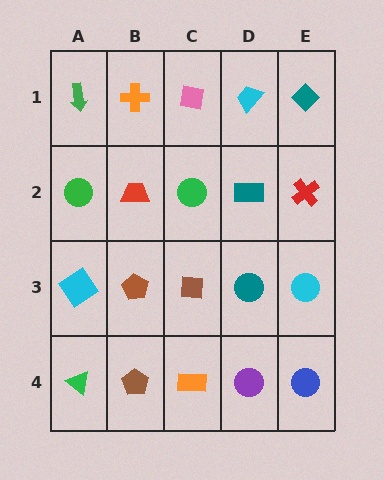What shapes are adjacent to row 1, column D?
A teal rectangle (row 2, column D), a pink square (row 1, column C), a teal diamond (row 1, column E).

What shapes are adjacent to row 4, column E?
A cyan circle (row 3, column E), a purple circle (row 4, column D).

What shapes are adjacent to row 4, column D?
A teal circle (row 3, column D), an orange rectangle (row 4, column C), a blue circle (row 4, column E).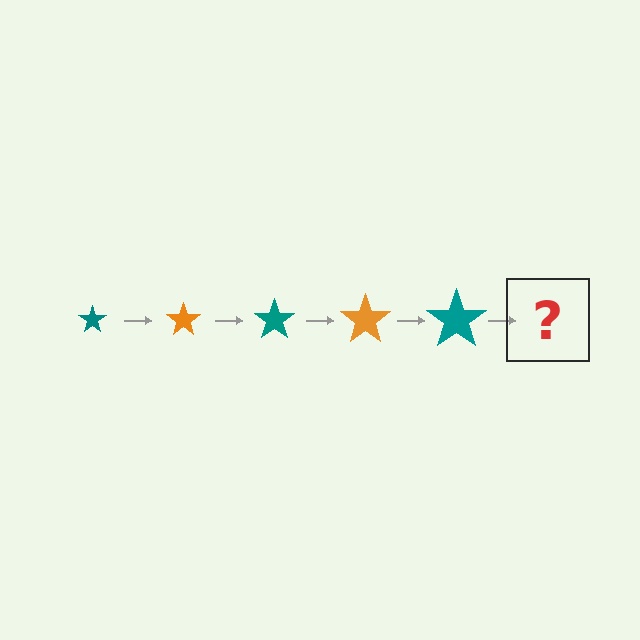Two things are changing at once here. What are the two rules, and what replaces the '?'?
The two rules are that the star grows larger each step and the color cycles through teal and orange. The '?' should be an orange star, larger than the previous one.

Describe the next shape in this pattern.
It should be an orange star, larger than the previous one.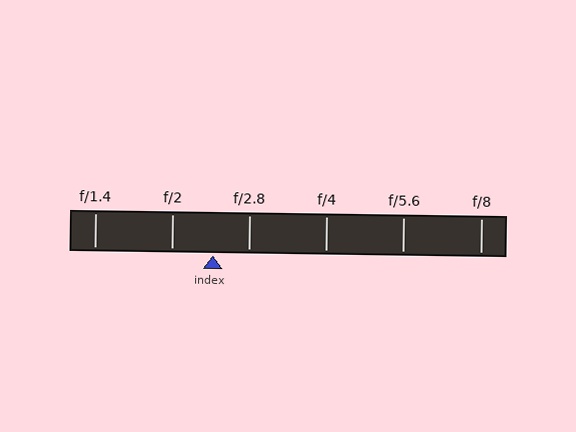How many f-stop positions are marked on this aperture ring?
There are 6 f-stop positions marked.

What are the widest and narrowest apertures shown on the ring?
The widest aperture shown is f/1.4 and the narrowest is f/8.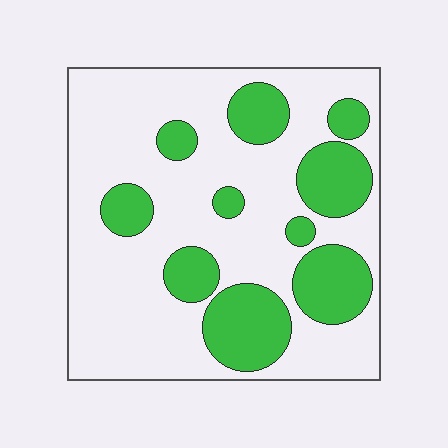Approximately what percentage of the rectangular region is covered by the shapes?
Approximately 30%.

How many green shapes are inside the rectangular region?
10.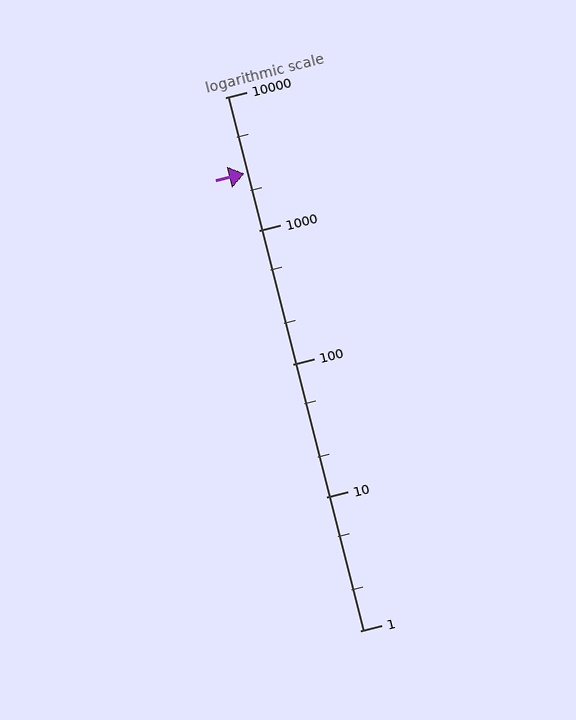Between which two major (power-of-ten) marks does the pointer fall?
The pointer is between 1000 and 10000.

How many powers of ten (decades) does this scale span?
The scale spans 4 decades, from 1 to 10000.